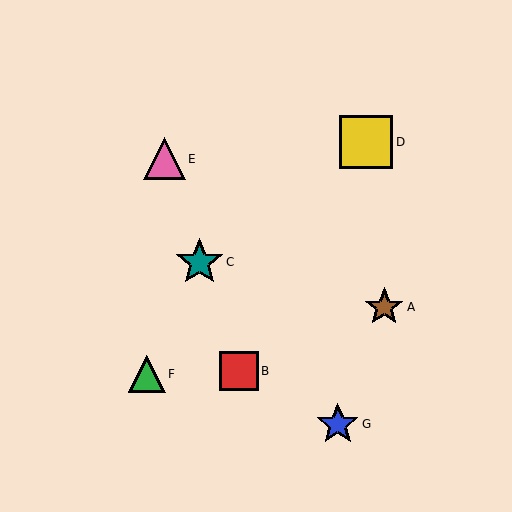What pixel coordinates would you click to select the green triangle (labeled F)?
Click at (147, 374) to select the green triangle F.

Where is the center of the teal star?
The center of the teal star is at (199, 262).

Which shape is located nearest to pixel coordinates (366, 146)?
The yellow square (labeled D) at (366, 142) is nearest to that location.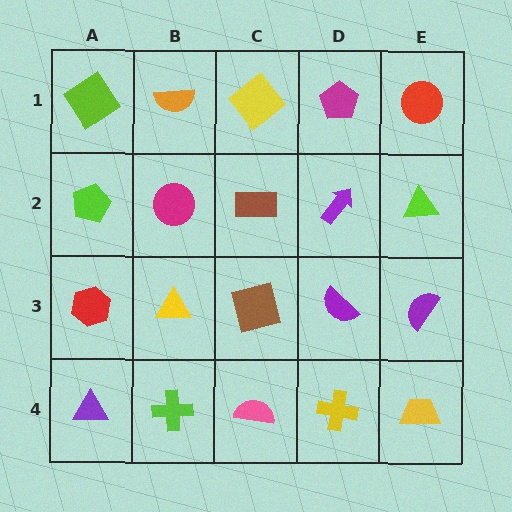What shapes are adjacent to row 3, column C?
A brown rectangle (row 2, column C), a pink semicircle (row 4, column C), a yellow triangle (row 3, column B), a purple semicircle (row 3, column D).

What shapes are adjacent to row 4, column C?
A brown square (row 3, column C), a lime cross (row 4, column B), a yellow cross (row 4, column D).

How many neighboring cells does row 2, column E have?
3.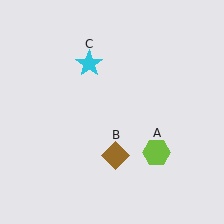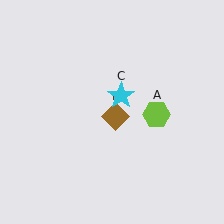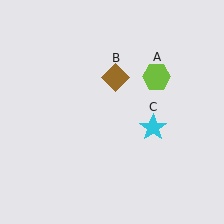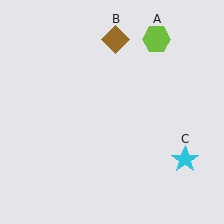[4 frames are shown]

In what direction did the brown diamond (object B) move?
The brown diamond (object B) moved up.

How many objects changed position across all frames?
3 objects changed position: lime hexagon (object A), brown diamond (object B), cyan star (object C).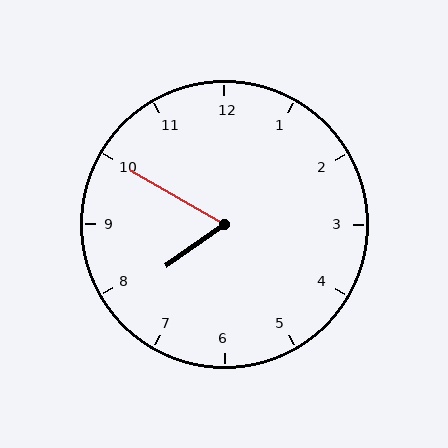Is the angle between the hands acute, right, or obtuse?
It is acute.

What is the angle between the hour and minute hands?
Approximately 65 degrees.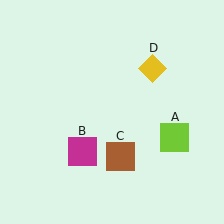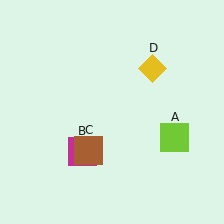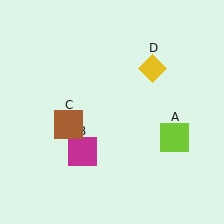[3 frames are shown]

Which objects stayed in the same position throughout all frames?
Lime square (object A) and magenta square (object B) and yellow diamond (object D) remained stationary.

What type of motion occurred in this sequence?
The brown square (object C) rotated clockwise around the center of the scene.